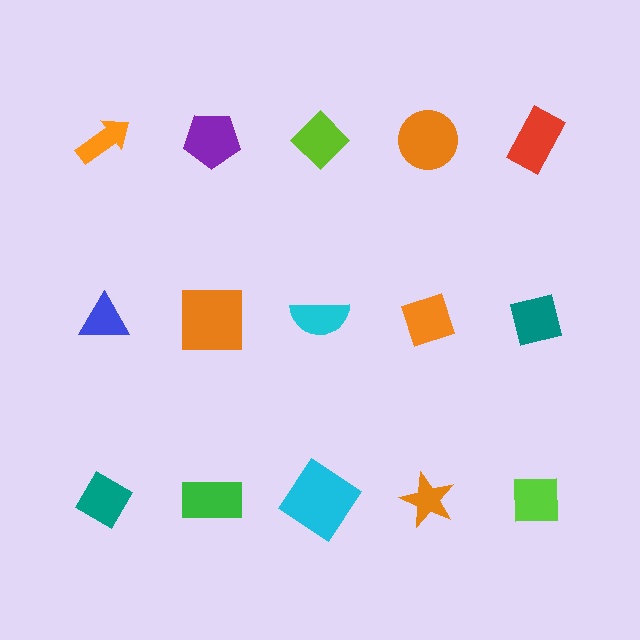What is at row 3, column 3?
A cyan diamond.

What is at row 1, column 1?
An orange arrow.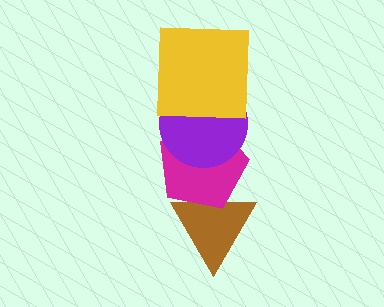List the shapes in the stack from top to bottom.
From top to bottom: the yellow square, the purple circle, the magenta pentagon, the brown triangle.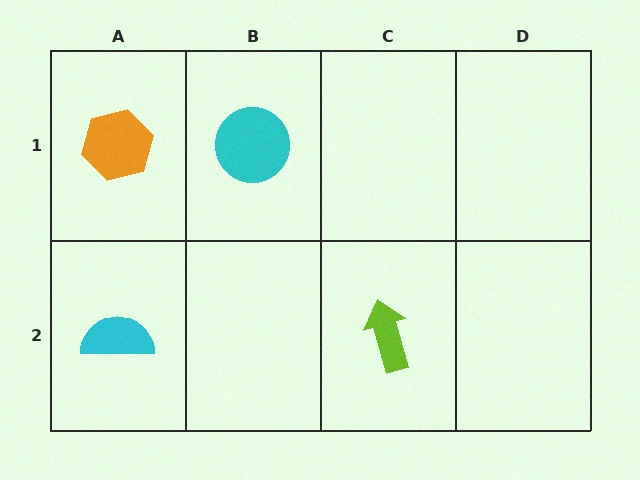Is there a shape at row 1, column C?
No, that cell is empty.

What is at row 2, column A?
A cyan semicircle.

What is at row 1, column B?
A cyan circle.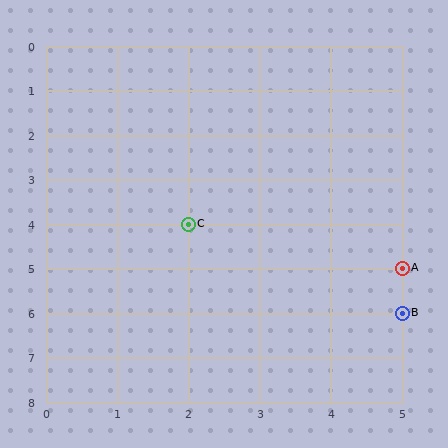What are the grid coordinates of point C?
Point C is at grid coordinates (2, 4).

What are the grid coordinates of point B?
Point B is at grid coordinates (5, 6).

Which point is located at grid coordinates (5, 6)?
Point B is at (5, 6).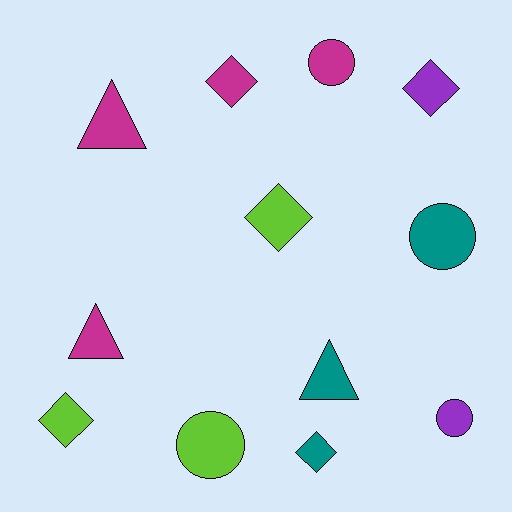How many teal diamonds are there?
There is 1 teal diamond.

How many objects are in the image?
There are 12 objects.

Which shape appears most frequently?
Diamond, with 5 objects.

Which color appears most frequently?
Magenta, with 4 objects.